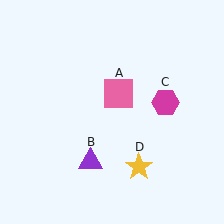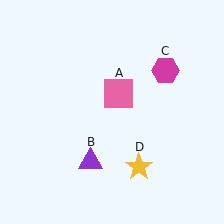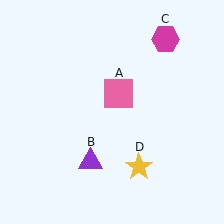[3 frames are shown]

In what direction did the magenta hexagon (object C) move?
The magenta hexagon (object C) moved up.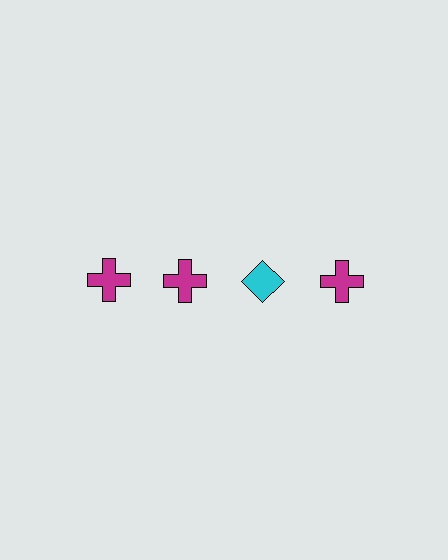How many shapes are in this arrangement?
There are 4 shapes arranged in a grid pattern.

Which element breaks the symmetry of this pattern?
The cyan diamond in the top row, center column breaks the symmetry. All other shapes are magenta crosses.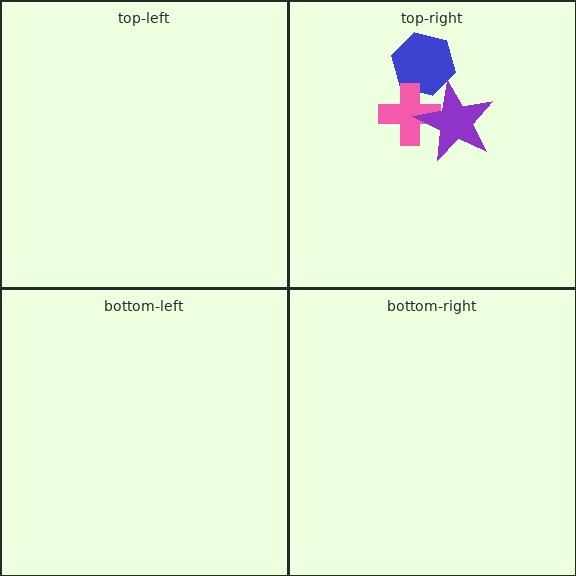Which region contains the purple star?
The top-right region.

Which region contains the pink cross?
The top-right region.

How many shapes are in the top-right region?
3.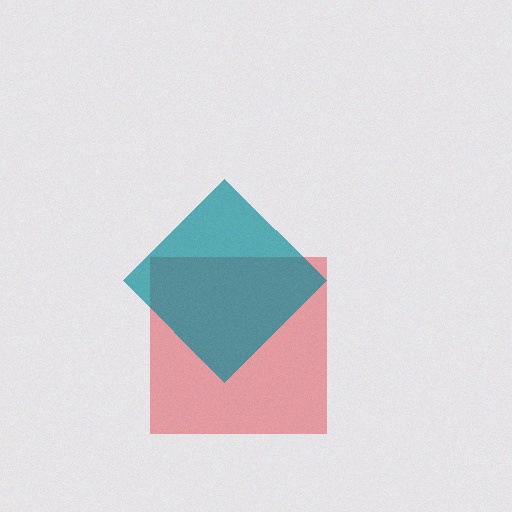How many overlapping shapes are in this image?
There are 2 overlapping shapes in the image.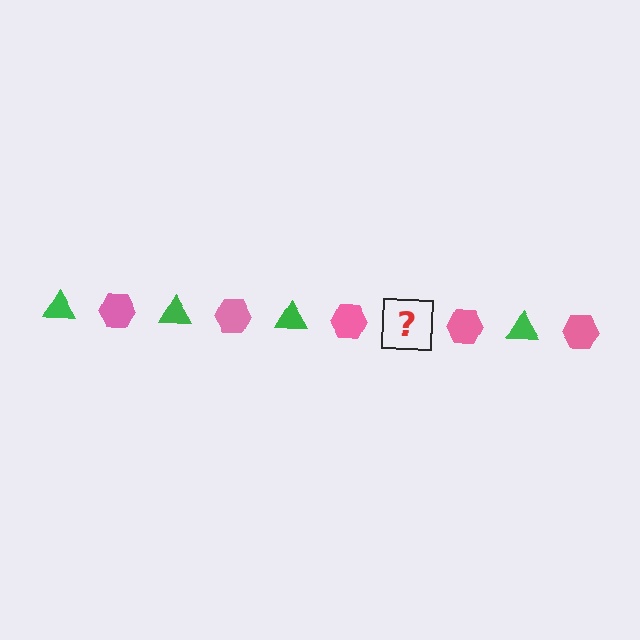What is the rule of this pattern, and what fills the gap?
The rule is that the pattern alternates between green triangle and pink hexagon. The gap should be filled with a green triangle.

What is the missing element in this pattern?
The missing element is a green triangle.